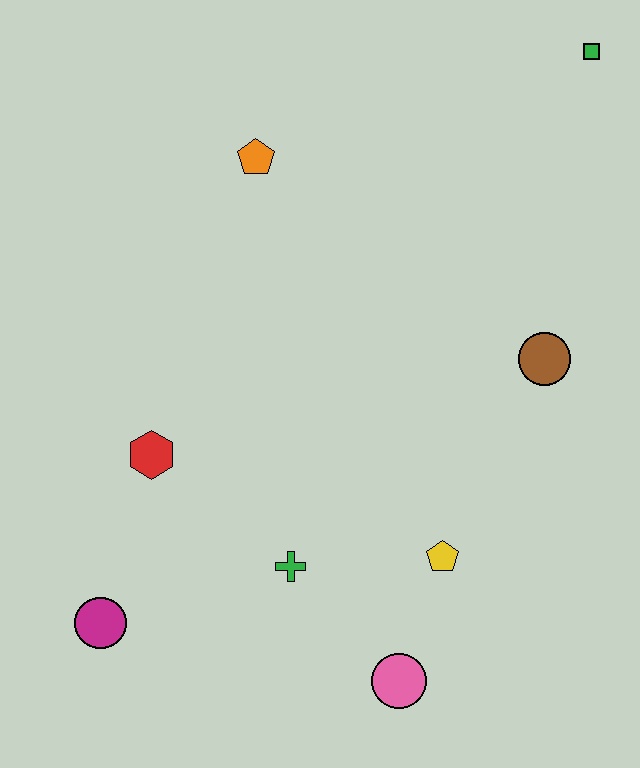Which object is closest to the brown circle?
The yellow pentagon is closest to the brown circle.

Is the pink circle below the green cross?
Yes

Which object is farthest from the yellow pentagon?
The green square is farthest from the yellow pentagon.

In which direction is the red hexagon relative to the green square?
The red hexagon is to the left of the green square.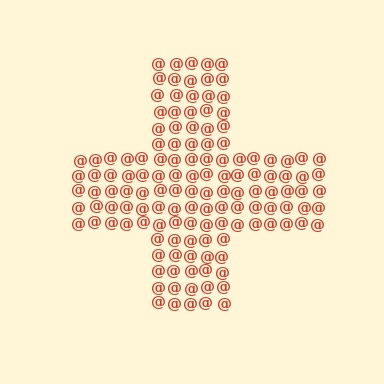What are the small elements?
The small elements are at signs.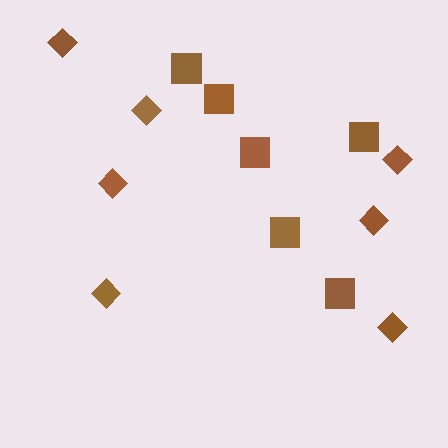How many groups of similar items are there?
There are 2 groups: one group of squares (6) and one group of diamonds (7).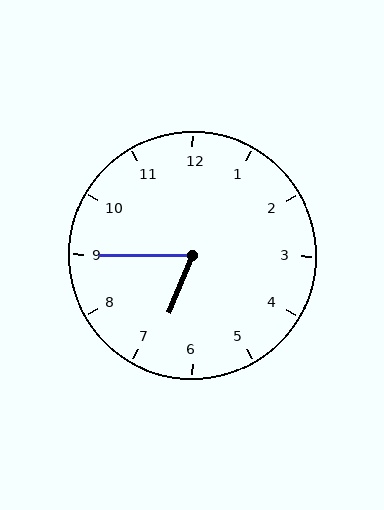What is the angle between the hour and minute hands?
Approximately 68 degrees.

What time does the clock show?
6:45.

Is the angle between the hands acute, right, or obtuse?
It is acute.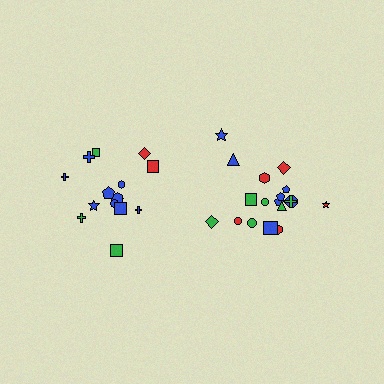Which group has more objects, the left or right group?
The right group.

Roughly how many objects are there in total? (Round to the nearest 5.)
Roughly 35 objects in total.